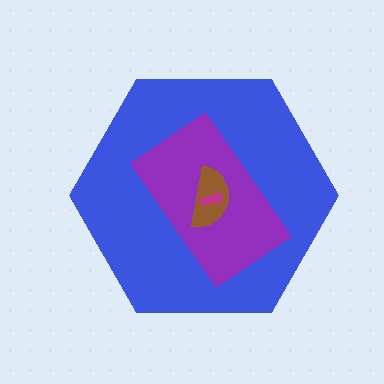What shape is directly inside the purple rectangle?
The brown semicircle.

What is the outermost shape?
The blue hexagon.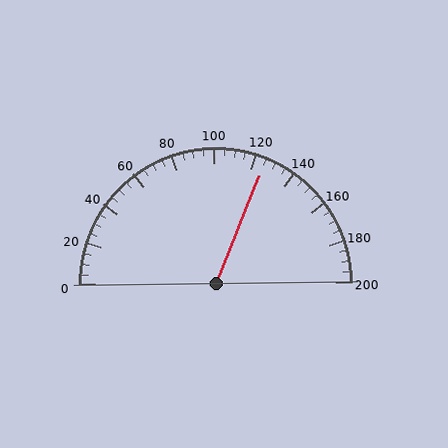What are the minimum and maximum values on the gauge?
The gauge ranges from 0 to 200.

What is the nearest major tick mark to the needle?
The nearest major tick mark is 120.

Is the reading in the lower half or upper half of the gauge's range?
The reading is in the upper half of the range (0 to 200).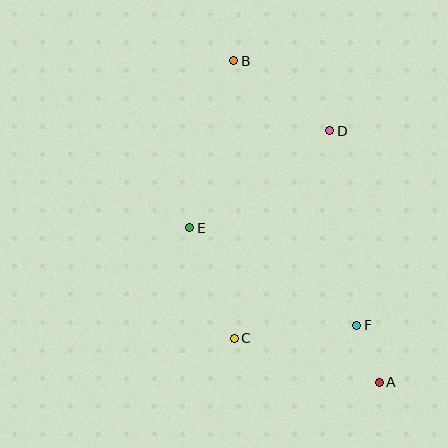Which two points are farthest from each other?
Points A and B are farthest from each other.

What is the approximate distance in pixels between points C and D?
The distance between C and D is approximately 228 pixels.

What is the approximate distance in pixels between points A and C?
The distance between A and C is approximately 152 pixels.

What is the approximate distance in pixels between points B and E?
The distance between B and E is approximately 173 pixels.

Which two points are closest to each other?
Points A and F are closest to each other.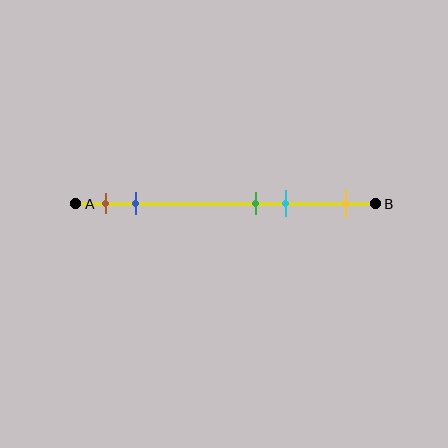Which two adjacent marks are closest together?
The green and cyan marks are the closest adjacent pair.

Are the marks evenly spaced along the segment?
No, the marks are not evenly spaced.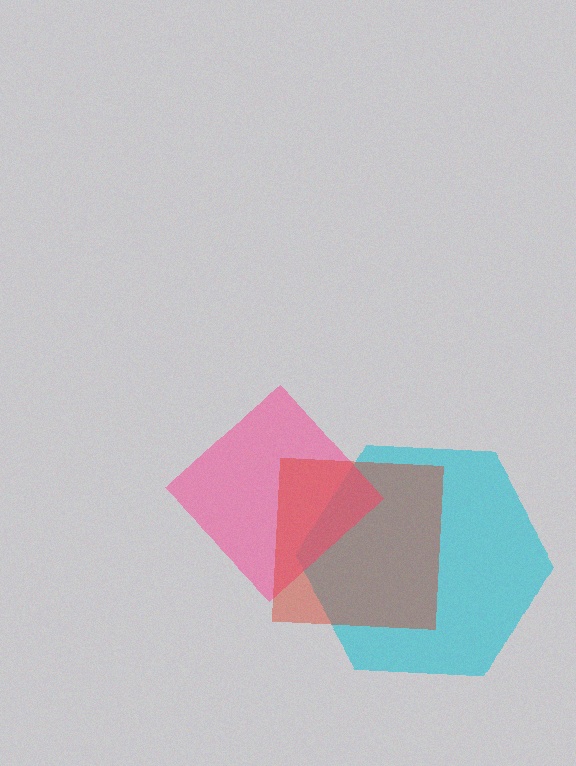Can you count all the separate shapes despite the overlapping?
Yes, there are 3 separate shapes.